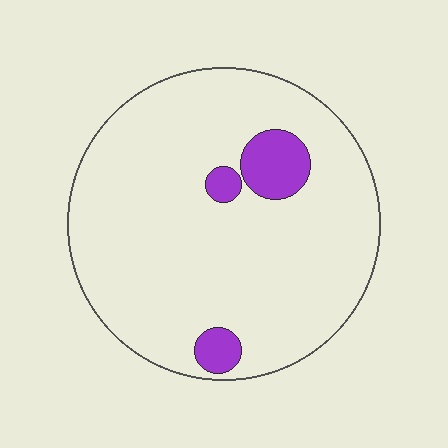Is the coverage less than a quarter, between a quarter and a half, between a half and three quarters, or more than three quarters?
Less than a quarter.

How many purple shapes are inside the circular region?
3.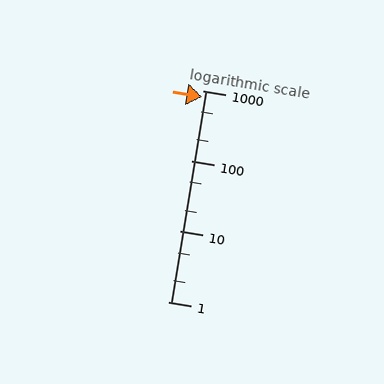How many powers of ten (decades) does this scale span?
The scale spans 3 decades, from 1 to 1000.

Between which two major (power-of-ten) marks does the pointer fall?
The pointer is between 100 and 1000.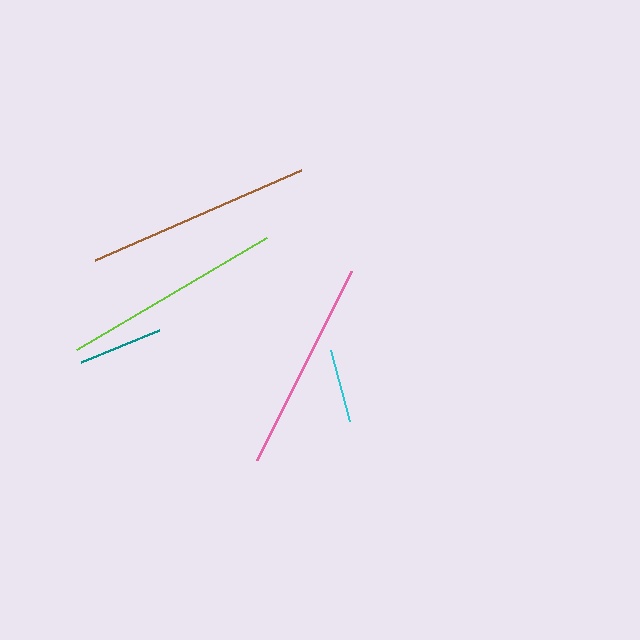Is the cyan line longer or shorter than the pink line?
The pink line is longer than the cyan line.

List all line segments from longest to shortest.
From longest to shortest: brown, lime, pink, teal, cyan.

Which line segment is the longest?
The brown line is the longest at approximately 225 pixels.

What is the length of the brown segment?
The brown segment is approximately 225 pixels long.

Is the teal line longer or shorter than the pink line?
The pink line is longer than the teal line.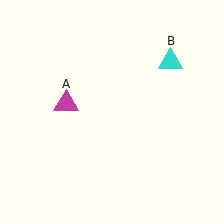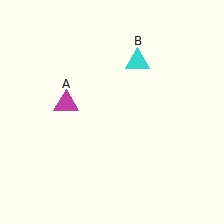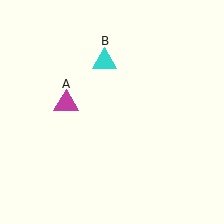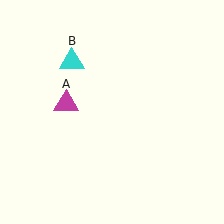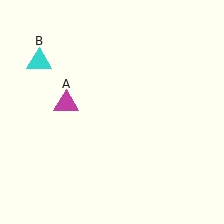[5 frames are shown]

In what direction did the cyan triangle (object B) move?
The cyan triangle (object B) moved left.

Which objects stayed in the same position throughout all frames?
Magenta triangle (object A) remained stationary.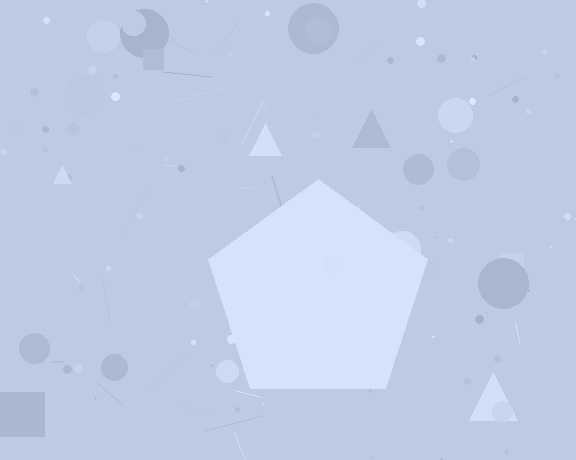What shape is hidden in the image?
A pentagon is hidden in the image.